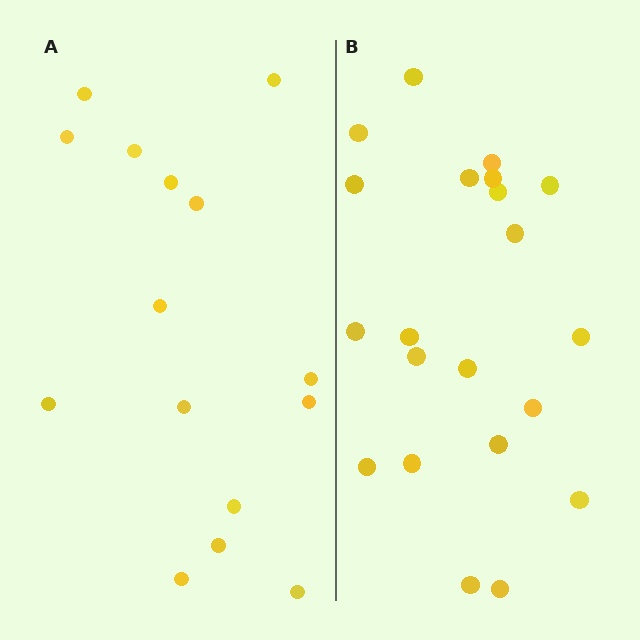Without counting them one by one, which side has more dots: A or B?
Region B (the right region) has more dots.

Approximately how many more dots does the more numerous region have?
Region B has about 6 more dots than region A.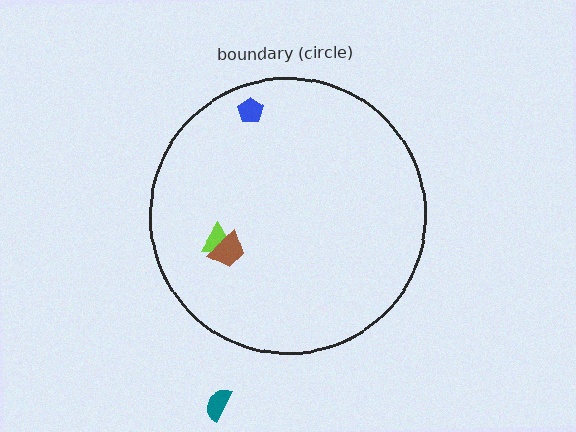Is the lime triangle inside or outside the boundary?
Inside.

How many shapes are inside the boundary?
3 inside, 1 outside.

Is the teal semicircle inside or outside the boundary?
Outside.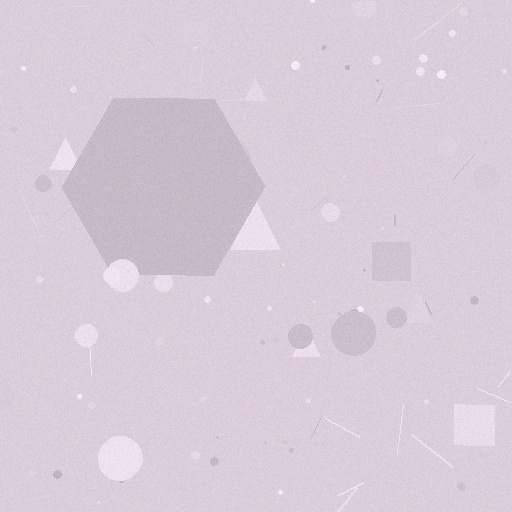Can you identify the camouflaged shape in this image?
The camouflaged shape is a hexagon.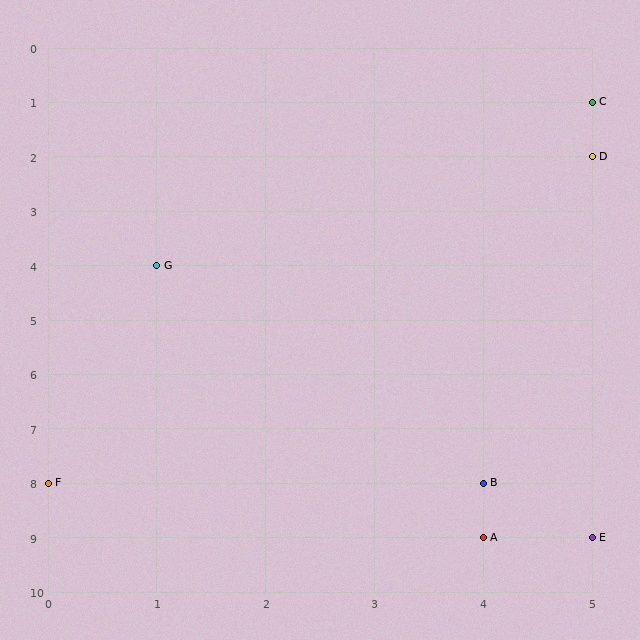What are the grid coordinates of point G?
Point G is at grid coordinates (1, 4).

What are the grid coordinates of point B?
Point B is at grid coordinates (4, 8).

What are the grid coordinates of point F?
Point F is at grid coordinates (0, 8).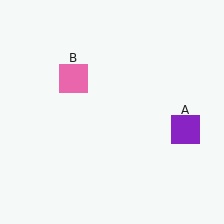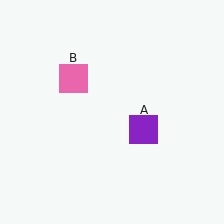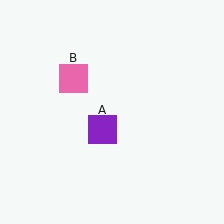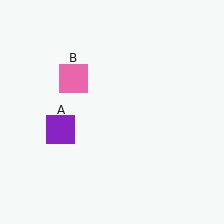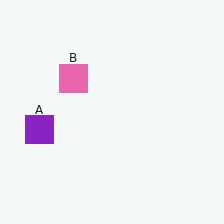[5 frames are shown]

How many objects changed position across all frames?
1 object changed position: purple square (object A).